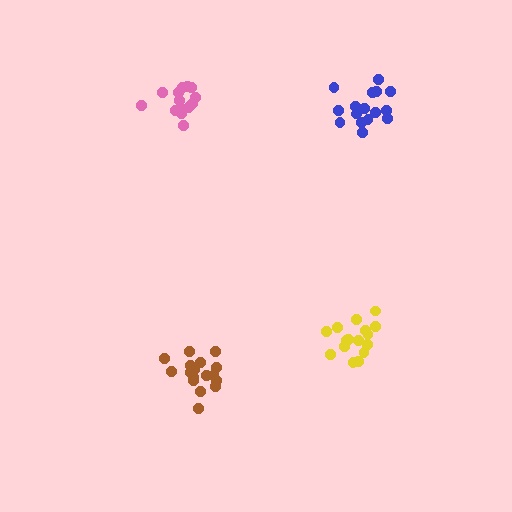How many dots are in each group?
Group 1: 16 dots, Group 2: 16 dots, Group 3: 14 dots, Group 4: 18 dots (64 total).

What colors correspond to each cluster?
The clusters are colored: blue, yellow, pink, brown.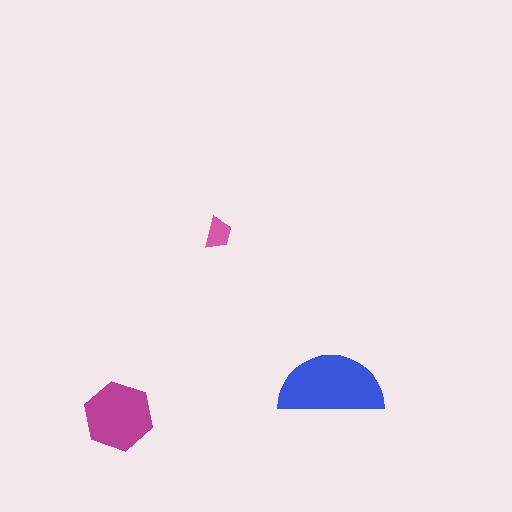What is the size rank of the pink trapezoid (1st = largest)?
3rd.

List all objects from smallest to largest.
The pink trapezoid, the magenta hexagon, the blue semicircle.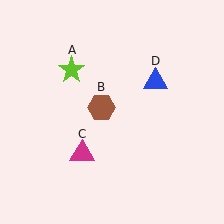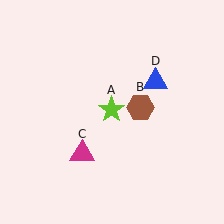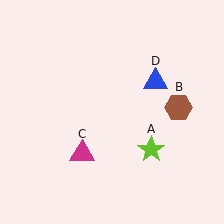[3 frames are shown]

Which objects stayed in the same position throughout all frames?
Magenta triangle (object C) and blue triangle (object D) remained stationary.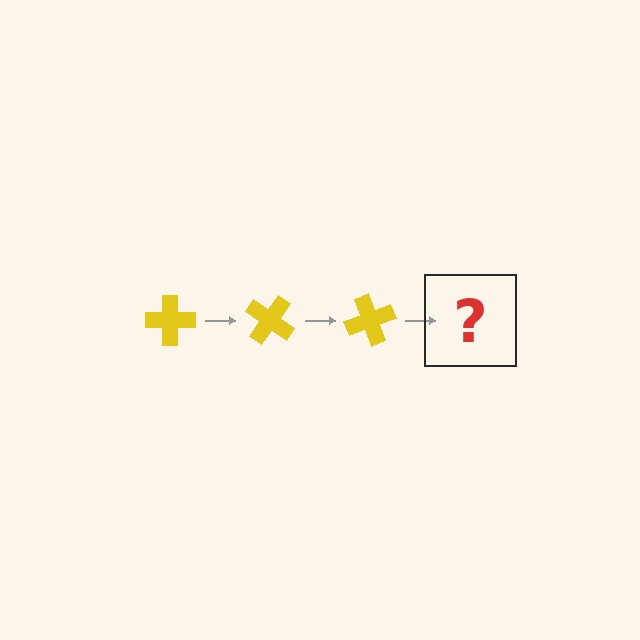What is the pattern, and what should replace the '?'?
The pattern is that the cross rotates 35 degrees each step. The '?' should be a yellow cross rotated 105 degrees.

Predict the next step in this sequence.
The next step is a yellow cross rotated 105 degrees.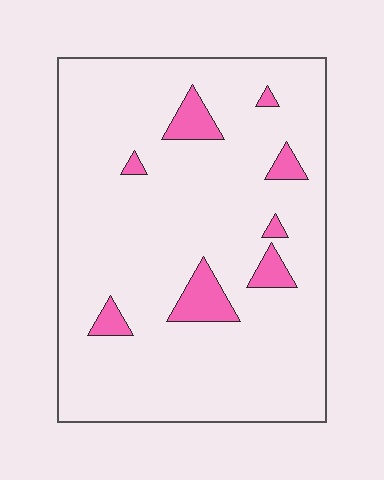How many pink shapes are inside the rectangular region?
8.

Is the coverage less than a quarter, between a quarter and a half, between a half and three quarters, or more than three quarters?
Less than a quarter.